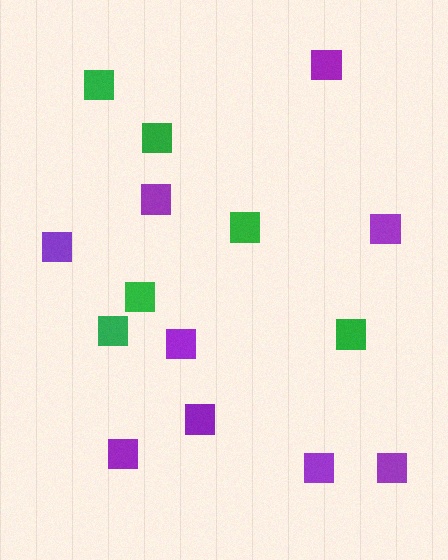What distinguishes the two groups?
There are 2 groups: one group of green squares (6) and one group of purple squares (9).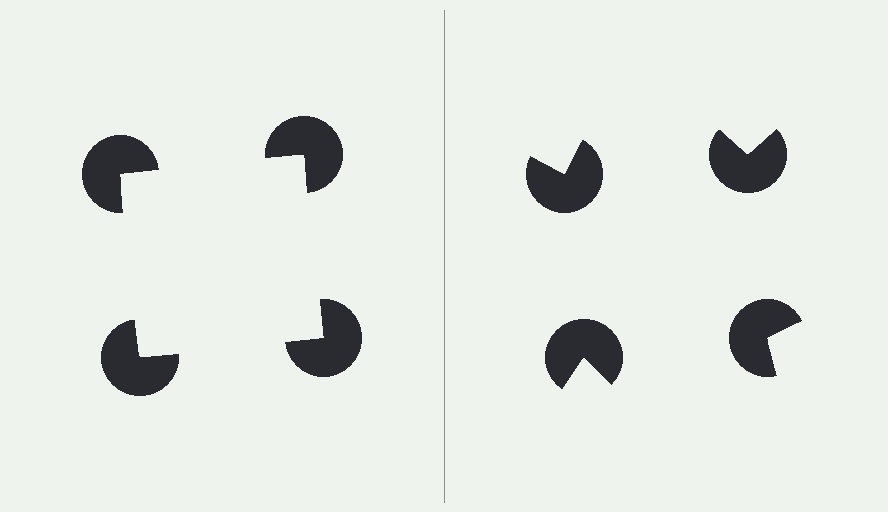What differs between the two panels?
The pac-man discs are positioned identically on both sides; only the wedge orientations differ. On the left they align to a square; on the right they are misaligned.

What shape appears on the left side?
An illusory square.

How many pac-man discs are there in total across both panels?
8 — 4 on each side.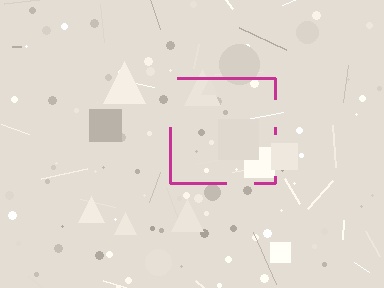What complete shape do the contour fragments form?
The contour fragments form a square.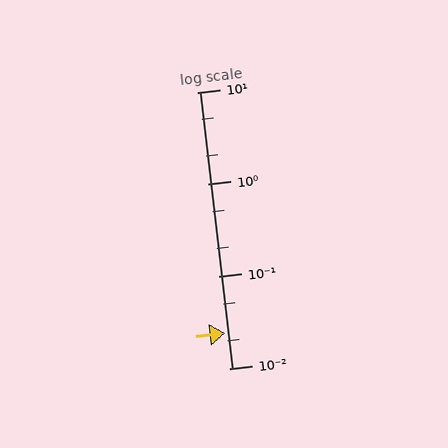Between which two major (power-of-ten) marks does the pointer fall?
The pointer is between 0.01 and 0.1.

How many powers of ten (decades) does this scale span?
The scale spans 3 decades, from 0.01 to 10.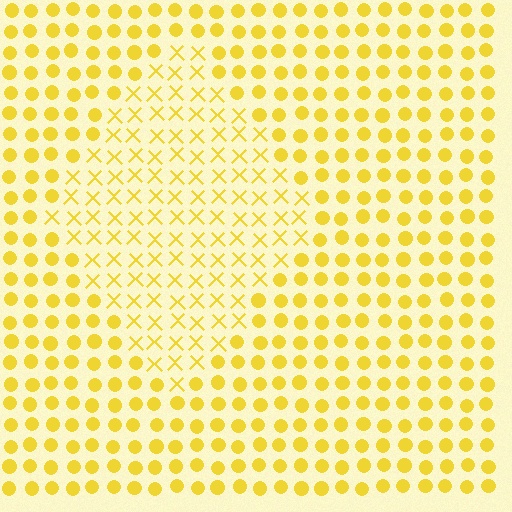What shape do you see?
I see a diamond.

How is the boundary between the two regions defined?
The boundary is defined by a change in element shape: X marks inside vs. circles outside. All elements share the same color and spacing.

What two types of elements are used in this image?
The image uses X marks inside the diamond region and circles outside it.